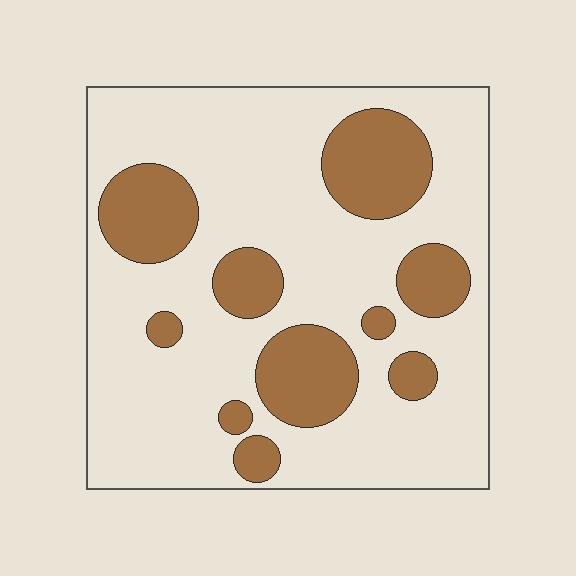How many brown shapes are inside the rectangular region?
10.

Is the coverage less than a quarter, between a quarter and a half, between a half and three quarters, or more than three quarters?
Between a quarter and a half.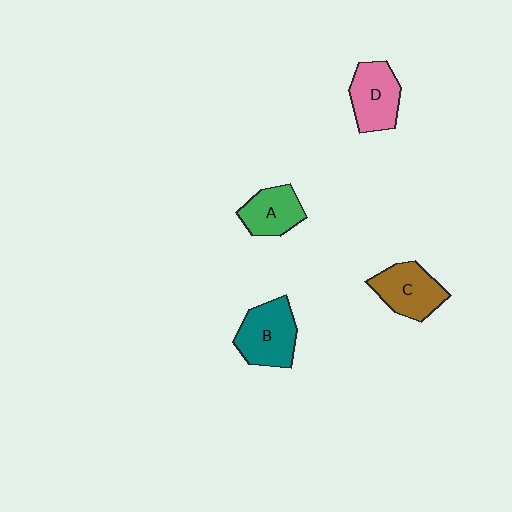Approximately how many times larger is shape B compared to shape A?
Approximately 1.3 times.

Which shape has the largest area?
Shape B (teal).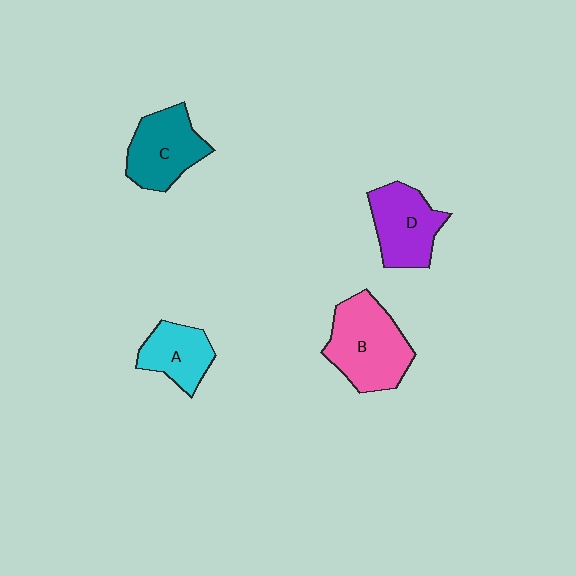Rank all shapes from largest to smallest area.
From largest to smallest: B (pink), C (teal), D (purple), A (cyan).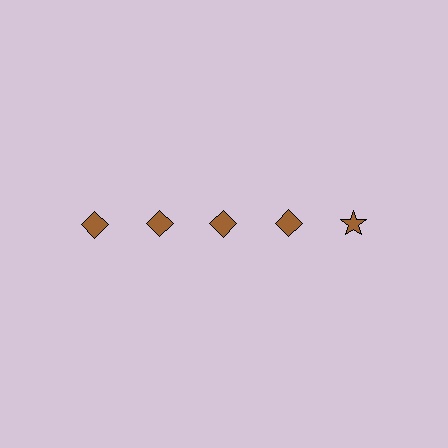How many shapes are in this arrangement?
There are 5 shapes arranged in a grid pattern.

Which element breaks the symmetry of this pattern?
The brown star in the top row, rightmost column breaks the symmetry. All other shapes are brown diamonds.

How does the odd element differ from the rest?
It has a different shape: star instead of diamond.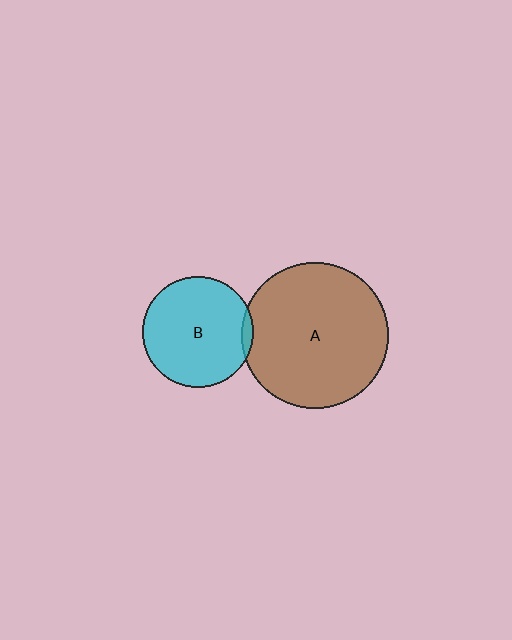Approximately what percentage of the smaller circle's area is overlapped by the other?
Approximately 5%.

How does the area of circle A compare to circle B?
Approximately 1.7 times.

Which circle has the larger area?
Circle A (brown).